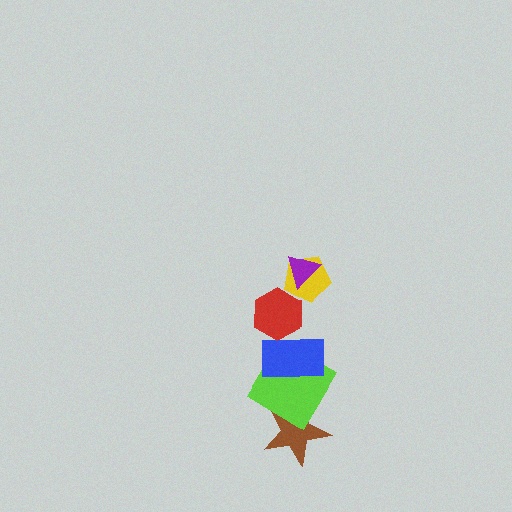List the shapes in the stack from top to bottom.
From top to bottom: the purple triangle, the yellow pentagon, the red hexagon, the blue rectangle, the lime diamond, the brown star.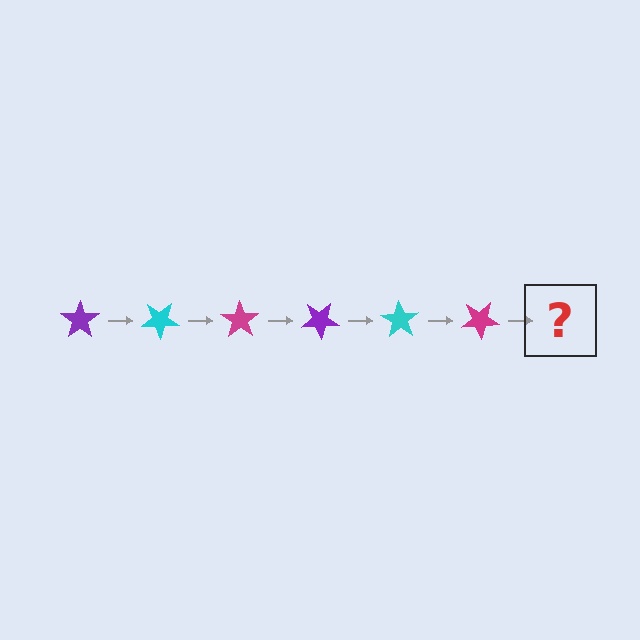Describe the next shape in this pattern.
It should be a purple star, rotated 210 degrees from the start.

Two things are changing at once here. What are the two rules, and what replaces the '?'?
The two rules are that it rotates 35 degrees each step and the color cycles through purple, cyan, and magenta. The '?' should be a purple star, rotated 210 degrees from the start.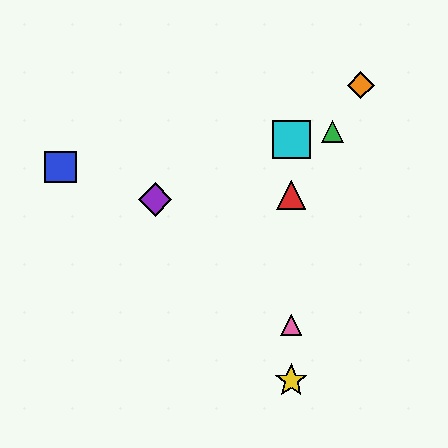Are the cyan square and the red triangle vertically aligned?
Yes, both are at x≈291.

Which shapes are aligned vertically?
The red triangle, the yellow star, the cyan square, the pink triangle are aligned vertically.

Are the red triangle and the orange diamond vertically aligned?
No, the red triangle is at x≈291 and the orange diamond is at x≈361.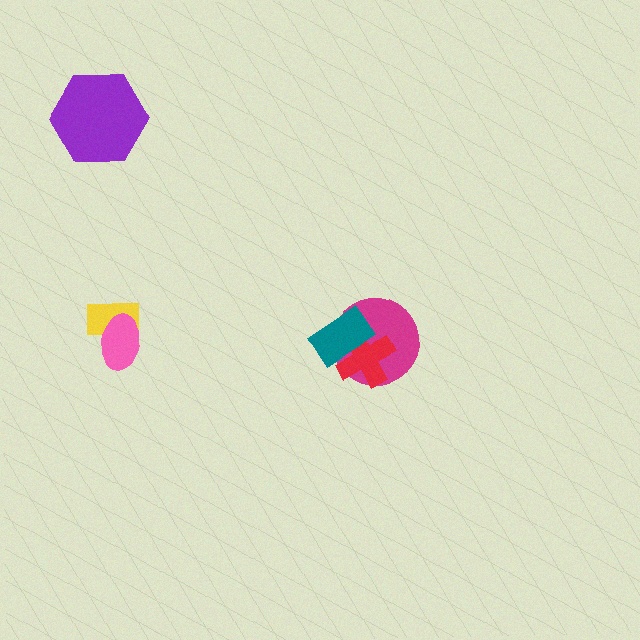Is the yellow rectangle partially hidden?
Yes, it is partially covered by another shape.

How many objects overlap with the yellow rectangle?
1 object overlaps with the yellow rectangle.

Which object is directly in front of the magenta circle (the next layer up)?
The red cross is directly in front of the magenta circle.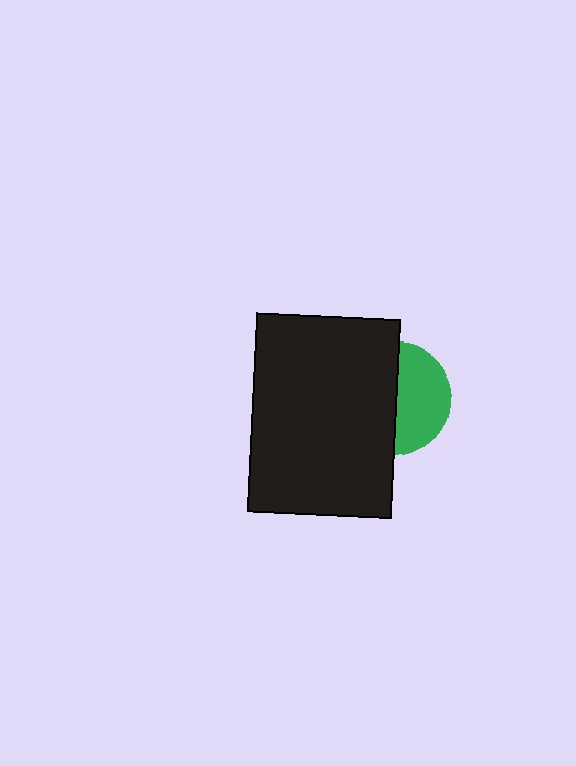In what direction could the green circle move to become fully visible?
The green circle could move right. That would shift it out from behind the black rectangle entirely.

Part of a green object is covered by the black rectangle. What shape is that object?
It is a circle.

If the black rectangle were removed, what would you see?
You would see the complete green circle.